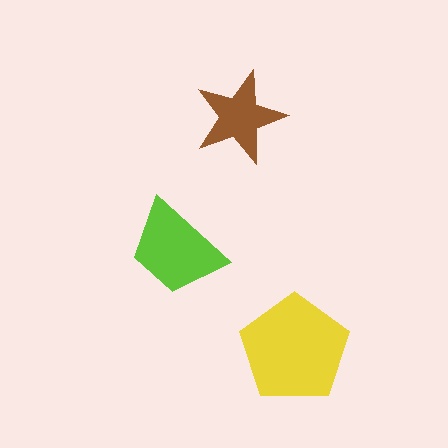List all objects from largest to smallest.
The yellow pentagon, the lime trapezoid, the brown star.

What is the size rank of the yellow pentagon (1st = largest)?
1st.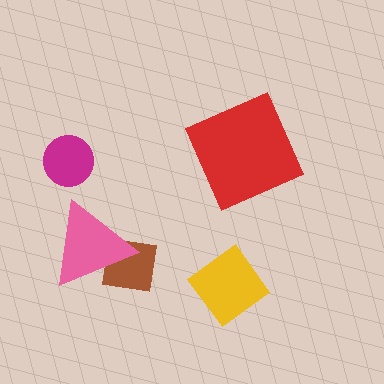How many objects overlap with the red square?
0 objects overlap with the red square.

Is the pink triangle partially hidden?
No, no other shape covers it.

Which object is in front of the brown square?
The pink triangle is in front of the brown square.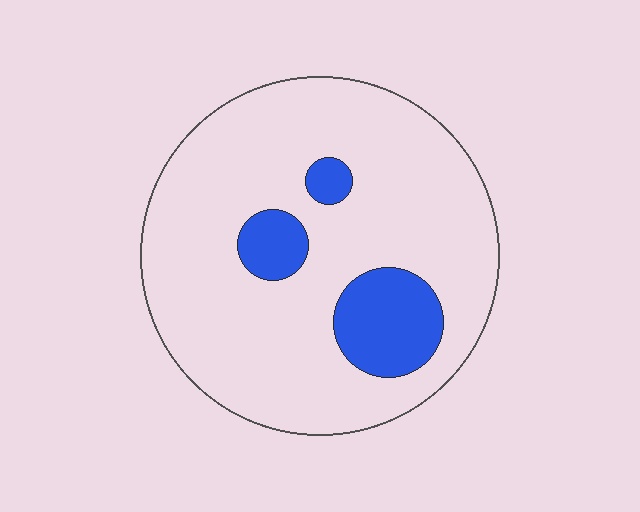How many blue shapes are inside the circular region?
3.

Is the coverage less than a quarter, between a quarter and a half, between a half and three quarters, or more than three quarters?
Less than a quarter.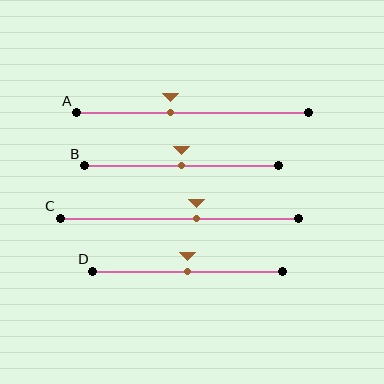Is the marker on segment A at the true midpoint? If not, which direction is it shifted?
No, the marker on segment A is shifted to the left by about 9% of the segment length.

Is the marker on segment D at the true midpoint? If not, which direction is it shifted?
Yes, the marker on segment D is at the true midpoint.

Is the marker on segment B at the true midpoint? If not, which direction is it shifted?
Yes, the marker on segment B is at the true midpoint.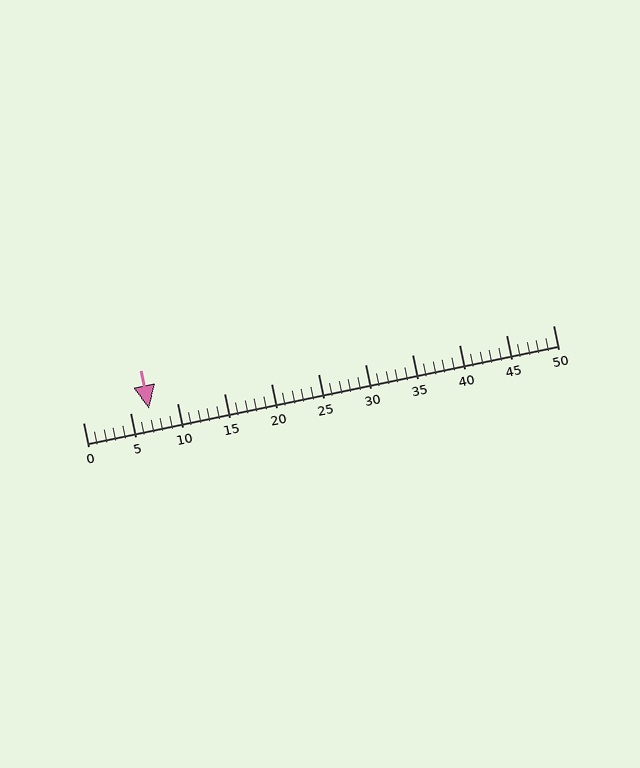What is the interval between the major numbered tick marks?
The major tick marks are spaced 5 units apart.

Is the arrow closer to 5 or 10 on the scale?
The arrow is closer to 5.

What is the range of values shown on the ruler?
The ruler shows values from 0 to 50.